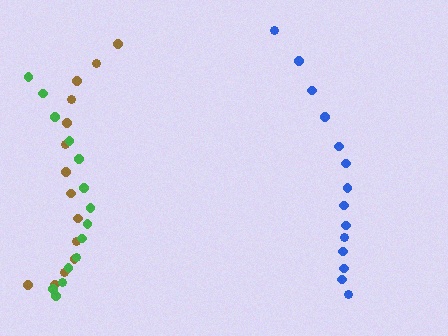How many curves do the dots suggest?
There are 3 distinct paths.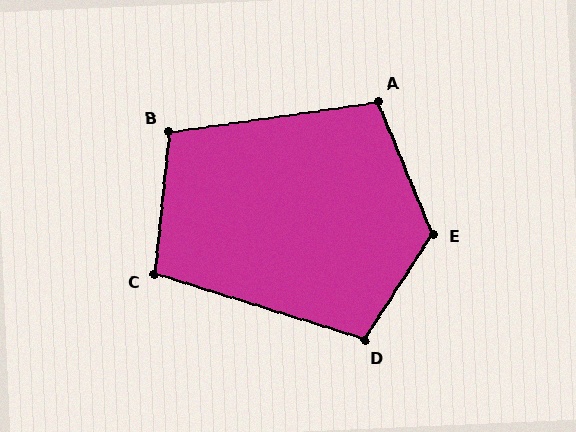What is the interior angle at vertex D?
Approximately 105 degrees (obtuse).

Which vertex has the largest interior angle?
E, at approximately 125 degrees.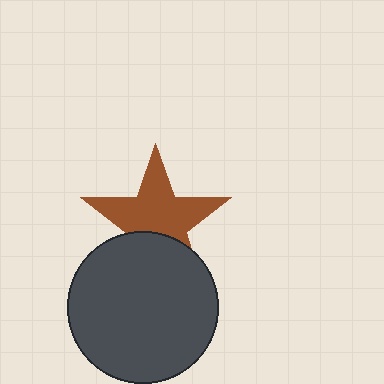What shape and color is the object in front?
The object in front is a dark gray circle.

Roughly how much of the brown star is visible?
Most of it is visible (roughly 66%).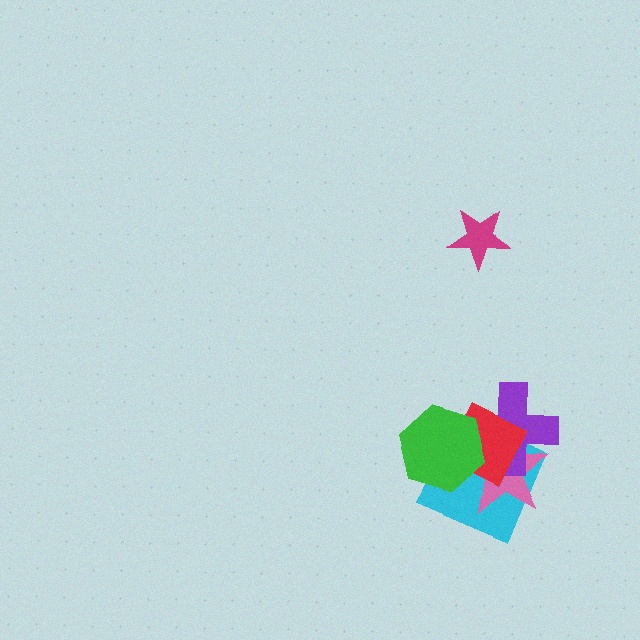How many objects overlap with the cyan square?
4 objects overlap with the cyan square.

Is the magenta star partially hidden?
No, no other shape covers it.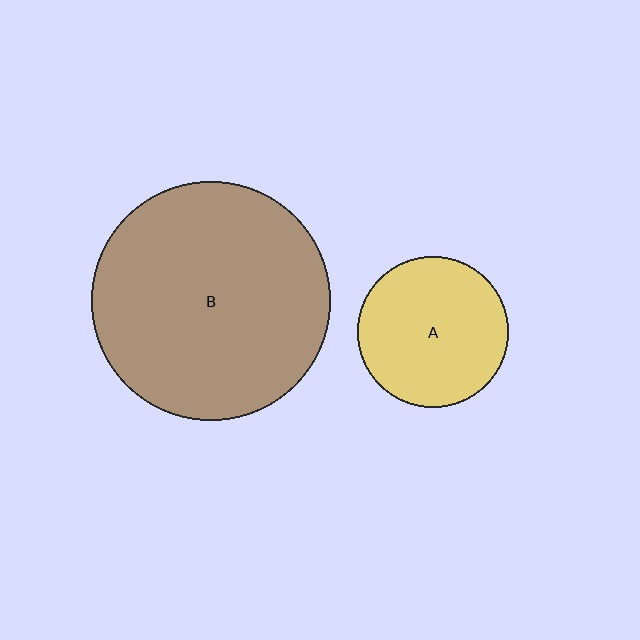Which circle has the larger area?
Circle B (brown).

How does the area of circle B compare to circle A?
Approximately 2.5 times.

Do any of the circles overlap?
No, none of the circles overlap.